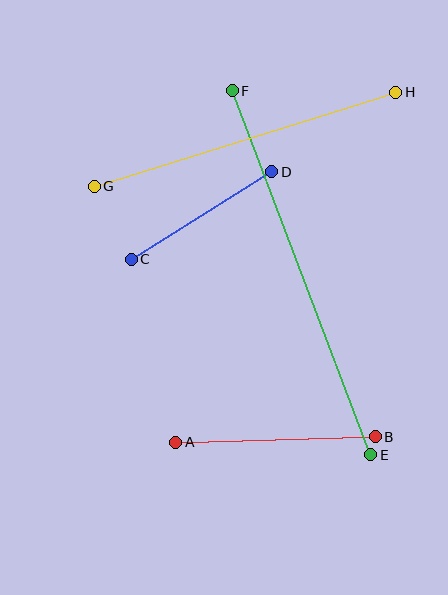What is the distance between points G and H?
The distance is approximately 316 pixels.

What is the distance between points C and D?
The distance is approximately 166 pixels.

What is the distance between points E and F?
The distance is approximately 390 pixels.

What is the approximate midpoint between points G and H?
The midpoint is at approximately (245, 139) pixels.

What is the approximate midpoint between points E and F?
The midpoint is at approximately (301, 273) pixels.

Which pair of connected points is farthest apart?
Points E and F are farthest apart.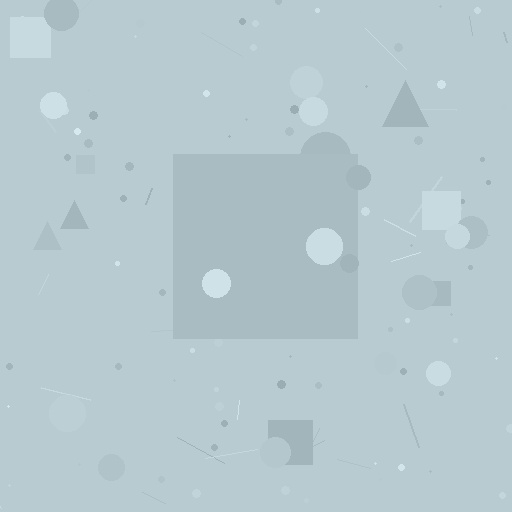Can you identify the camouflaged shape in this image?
The camouflaged shape is a square.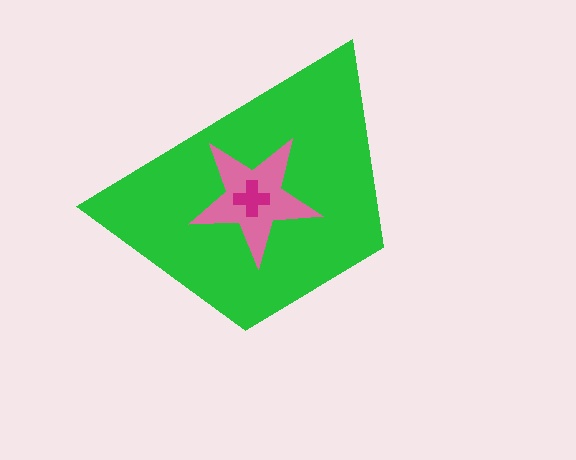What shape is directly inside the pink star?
The magenta cross.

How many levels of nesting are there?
3.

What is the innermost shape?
The magenta cross.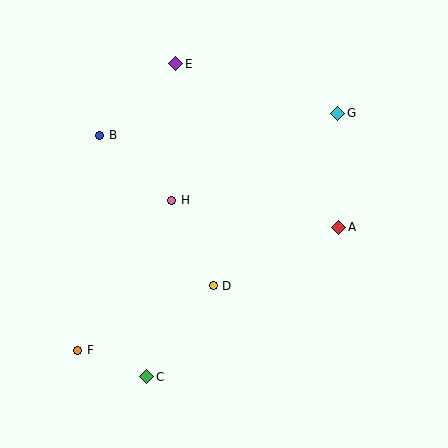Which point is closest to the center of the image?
Point H at (172, 200) is closest to the center.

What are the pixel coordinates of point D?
Point D is at (213, 286).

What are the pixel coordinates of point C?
Point C is at (147, 377).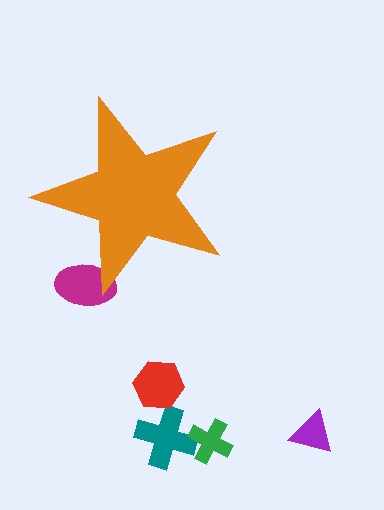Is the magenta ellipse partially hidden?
Yes, the magenta ellipse is partially hidden behind the orange star.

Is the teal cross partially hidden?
No, the teal cross is fully visible.